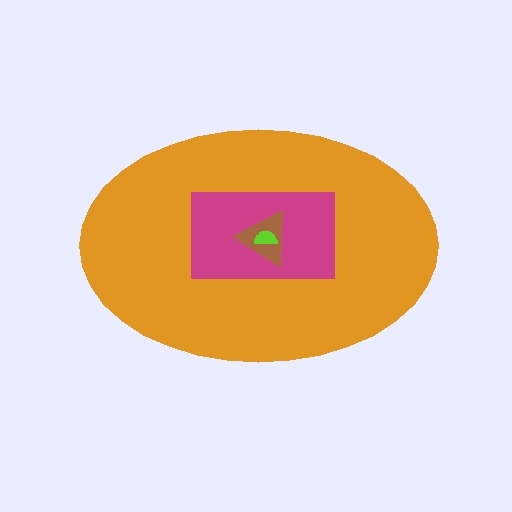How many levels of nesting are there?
4.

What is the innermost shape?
The lime semicircle.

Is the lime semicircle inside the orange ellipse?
Yes.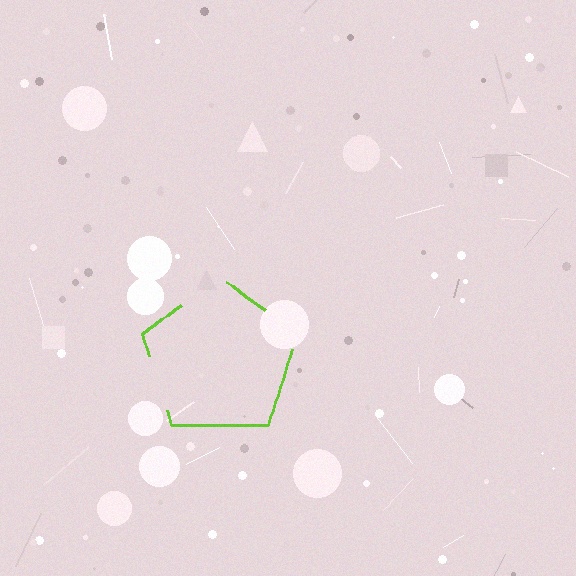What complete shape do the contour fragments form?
The contour fragments form a pentagon.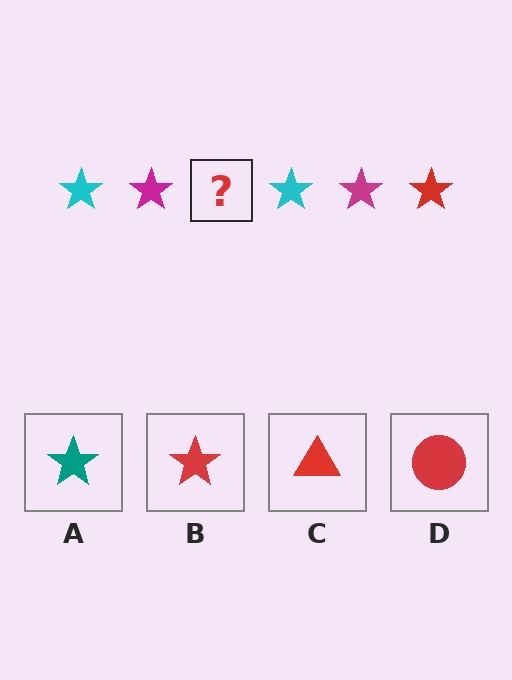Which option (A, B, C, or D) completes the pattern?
B.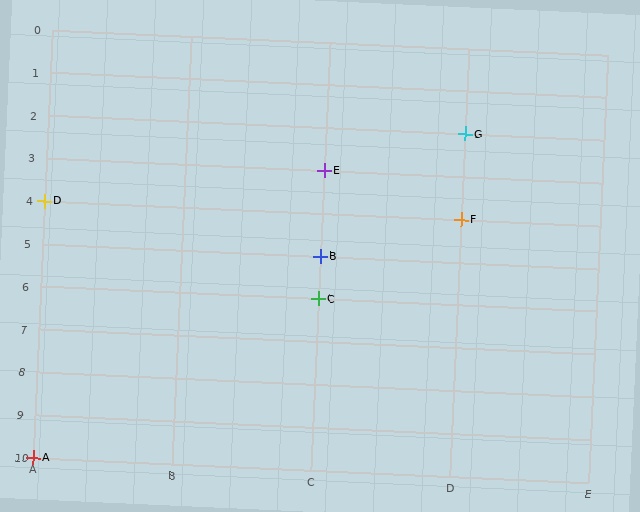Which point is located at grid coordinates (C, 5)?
Point B is at (C, 5).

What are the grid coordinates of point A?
Point A is at grid coordinates (A, 10).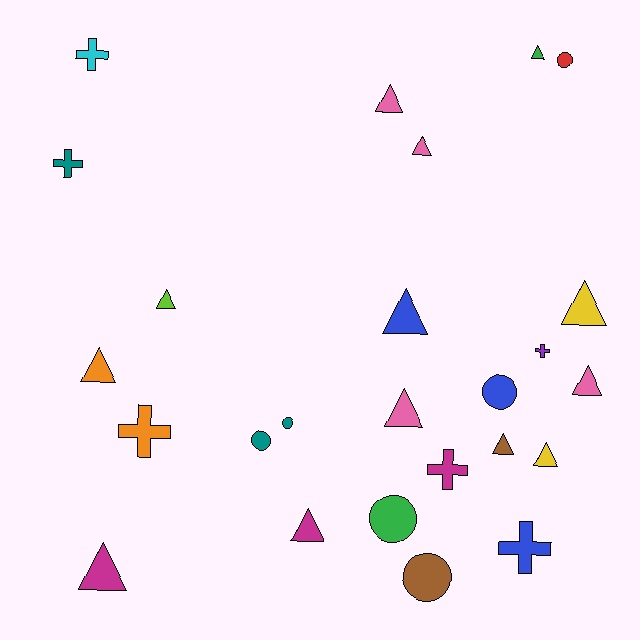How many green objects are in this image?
There are 2 green objects.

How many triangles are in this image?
There are 13 triangles.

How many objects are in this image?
There are 25 objects.